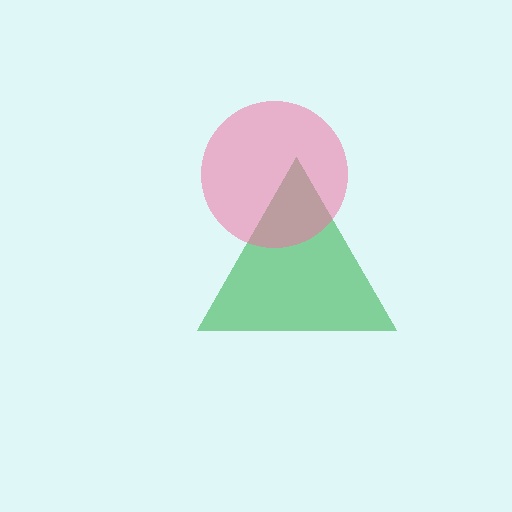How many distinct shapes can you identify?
There are 2 distinct shapes: a green triangle, a pink circle.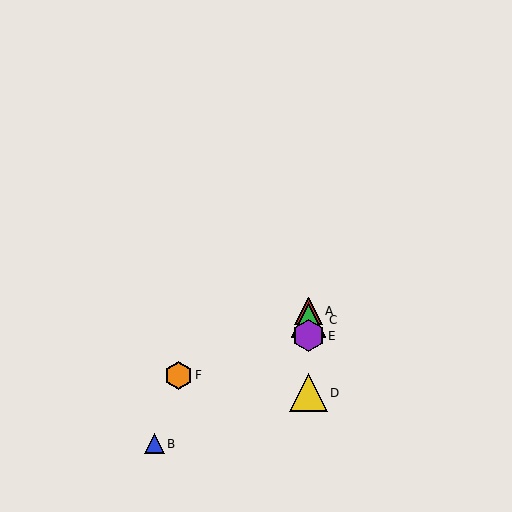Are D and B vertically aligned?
No, D is at x≈309 and B is at x≈154.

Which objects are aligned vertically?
Objects A, C, D, E are aligned vertically.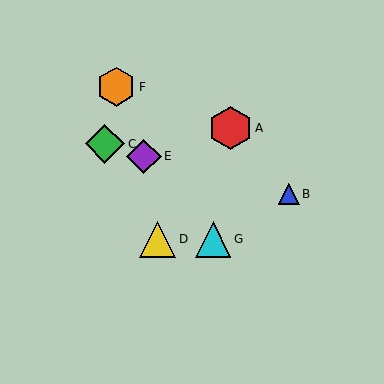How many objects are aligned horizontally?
2 objects (D, G) are aligned horizontally.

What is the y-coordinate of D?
Object D is at y≈239.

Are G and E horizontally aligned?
No, G is at y≈239 and E is at y≈156.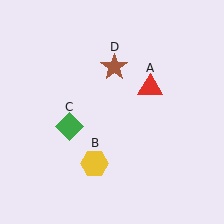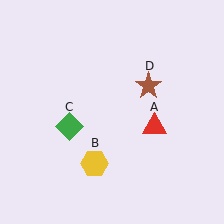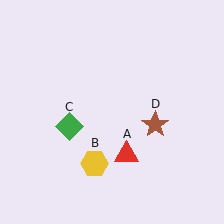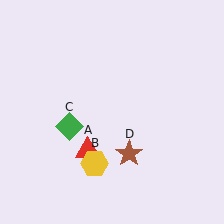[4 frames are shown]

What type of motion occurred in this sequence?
The red triangle (object A), brown star (object D) rotated clockwise around the center of the scene.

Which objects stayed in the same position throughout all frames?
Yellow hexagon (object B) and green diamond (object C) remained stationary.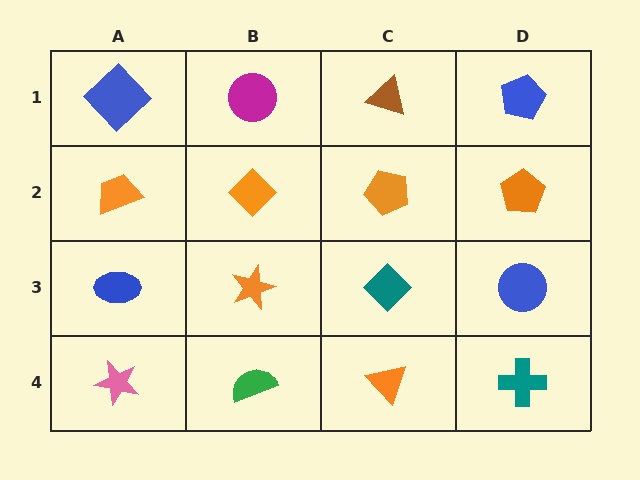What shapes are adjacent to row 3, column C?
An orange pentagon (row 2, column C), an orange triangle (row 4, column C), an orange star (row 3, column B), a blue circle (row 3, column D).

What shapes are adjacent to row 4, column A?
A blue ellipse (row 3, column A), a green semicircle (row 4, column B).